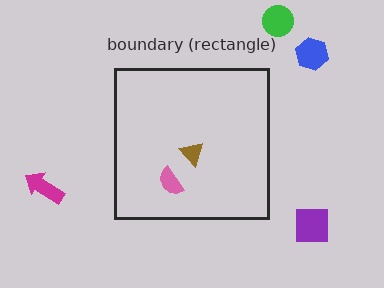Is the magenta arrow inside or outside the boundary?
Outside.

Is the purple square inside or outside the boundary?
Outside.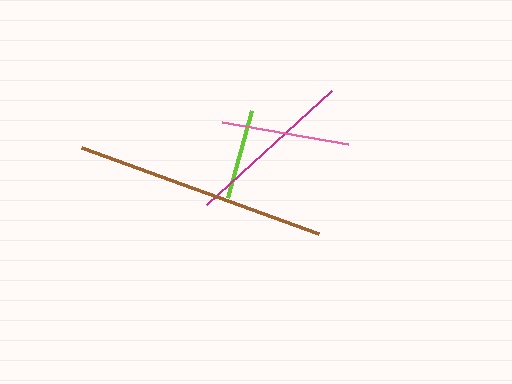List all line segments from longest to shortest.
From longest to shortest: brown, magenta, pink, lime.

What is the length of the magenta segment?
The magenta segment is approximately 170 pixels long.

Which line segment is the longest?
The brown line is the longest at approximately 252 pixels.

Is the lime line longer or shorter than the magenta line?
The magenta line is longer than the lime line.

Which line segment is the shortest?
The lime line is the shortest at approximately 90 pixels.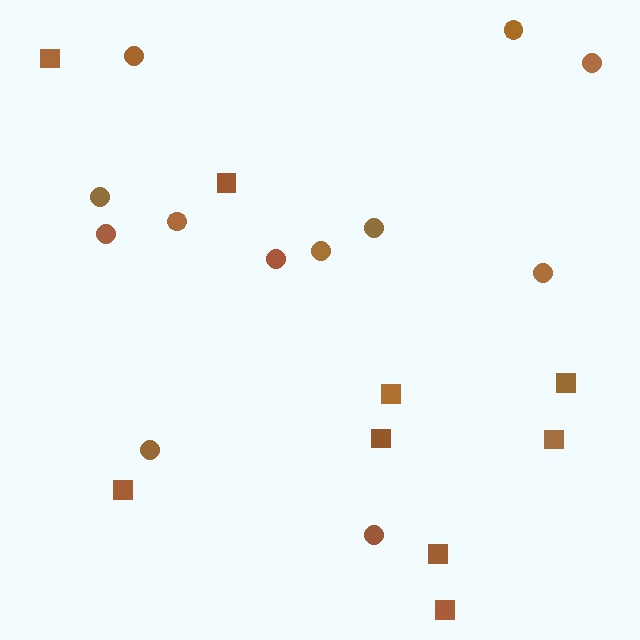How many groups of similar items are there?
There are 2 groups: one group of squares (9) and one group of circles (12).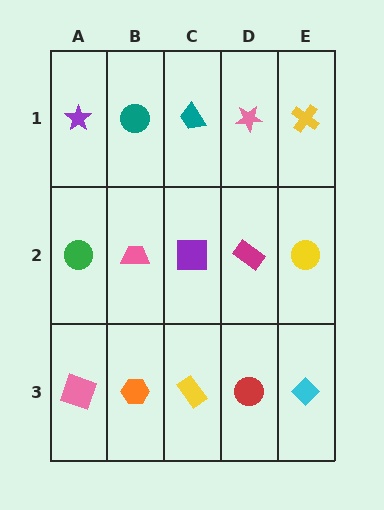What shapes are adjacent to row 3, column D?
A magenta rectangle (row 2, column D), a yellow rectangle (row 3, column C), a cyan diamond (row 3, column E).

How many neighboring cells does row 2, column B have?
4.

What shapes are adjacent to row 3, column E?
A yellow circle (row 2, column E), a red circle (row 3, column D).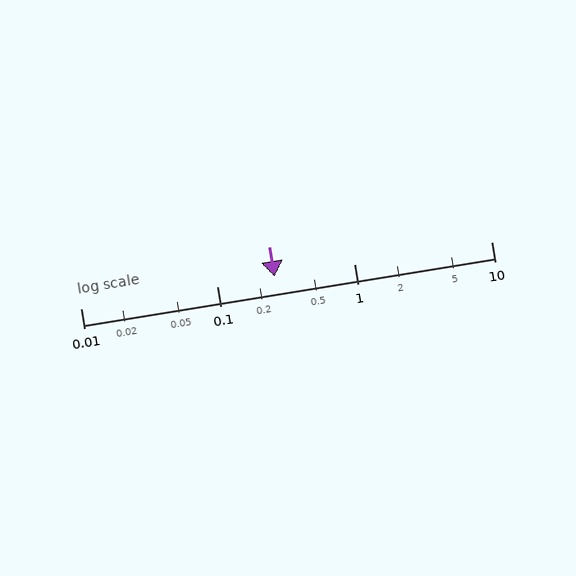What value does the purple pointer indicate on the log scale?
The pointer indicates approximately 0.26.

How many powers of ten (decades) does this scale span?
The scale spans 3 decades, from 0.01 to 10.